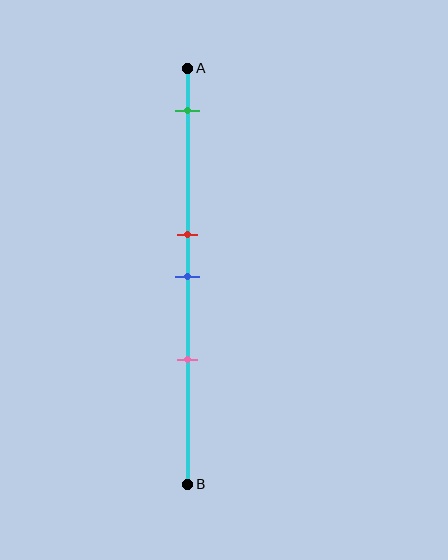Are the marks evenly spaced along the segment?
No, the marks are not evenly spaced.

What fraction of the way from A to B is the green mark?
The green mark is approximately 10% (0.1) of the way from A to B.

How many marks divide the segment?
There are 4 marks dividing the segment.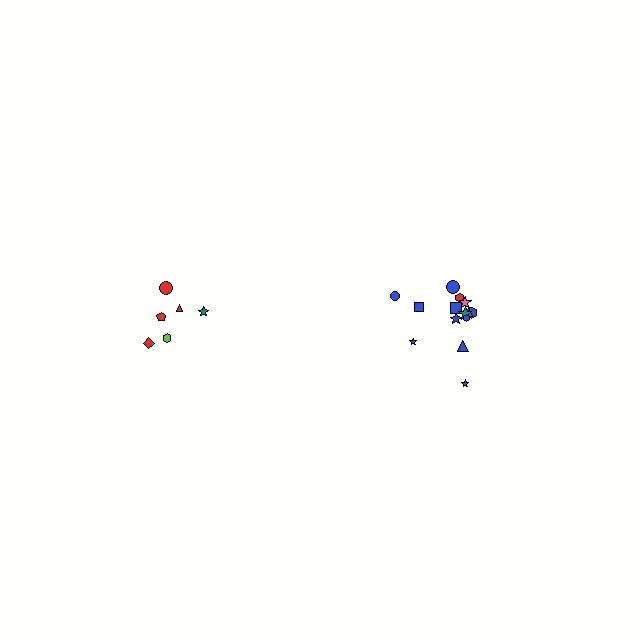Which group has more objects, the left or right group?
The right group.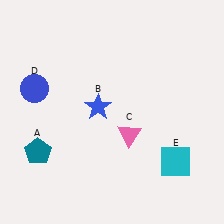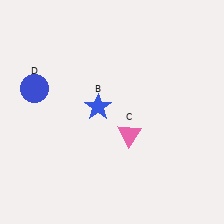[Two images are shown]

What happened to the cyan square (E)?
The cyan square (E) was removed in Image 2. It was in the bottom-right area of Image 1.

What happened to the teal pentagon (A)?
The teal pentagon (A) was removed in Image 2. It was in the bottom-left area of Image 1.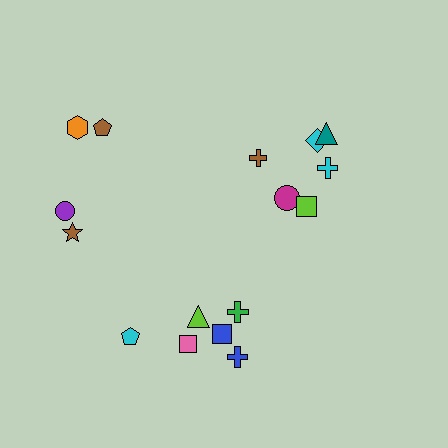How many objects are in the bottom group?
There are 6 objects.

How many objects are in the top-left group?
There are 4 objects.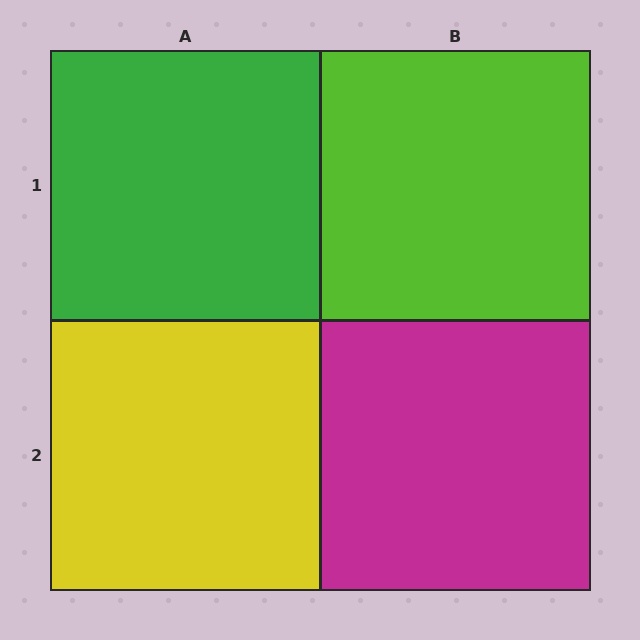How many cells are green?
1 cell is green.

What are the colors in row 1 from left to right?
Green, lime.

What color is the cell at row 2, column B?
Magenta.